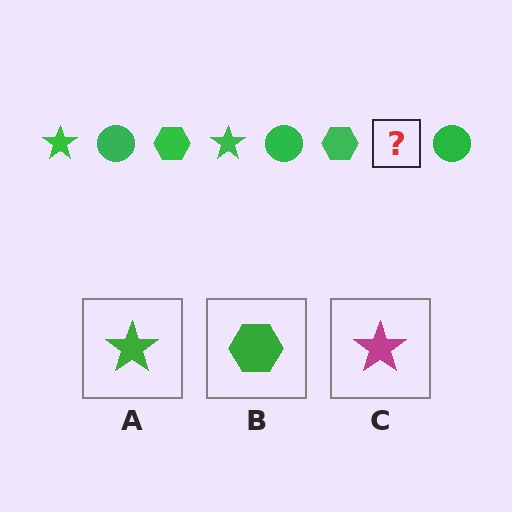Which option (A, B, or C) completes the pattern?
A.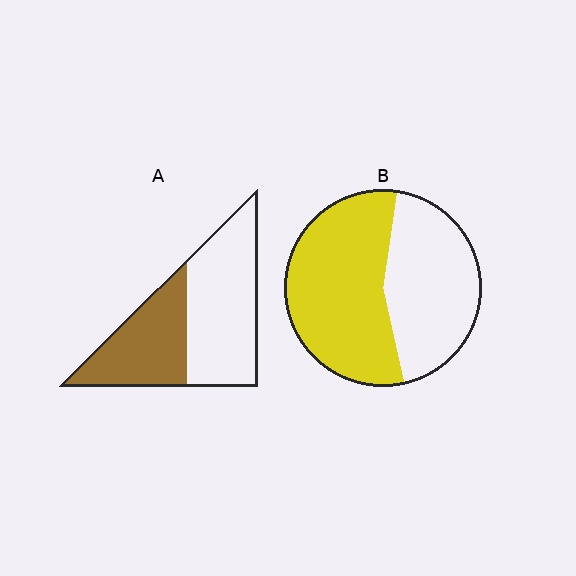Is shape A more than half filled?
No.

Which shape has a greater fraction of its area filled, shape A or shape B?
Shape B.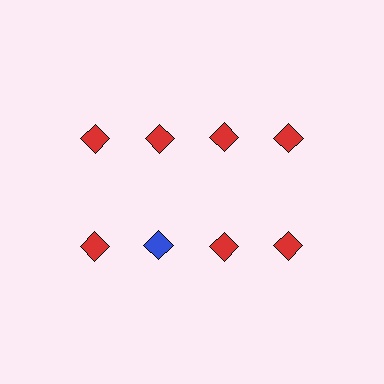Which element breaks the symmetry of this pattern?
The blue diamond in the second row, second from left column breaks the symmetry. All other shapes are red diamonds.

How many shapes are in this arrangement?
There are 8 shapes arranged in a grid pattern.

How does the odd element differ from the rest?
It has a different color: blue instead of red.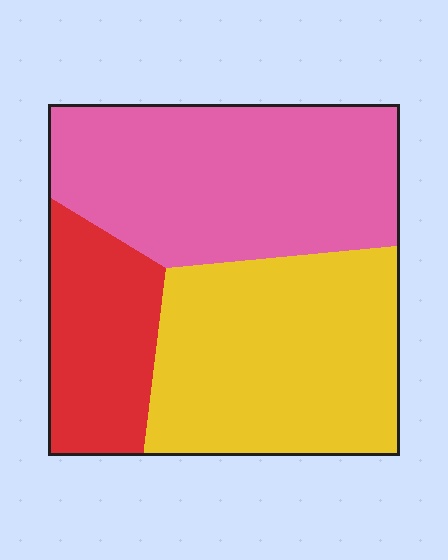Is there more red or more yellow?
Yellow.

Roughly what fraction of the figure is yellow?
Yellow takes up about two fifths (2/5) of the figure.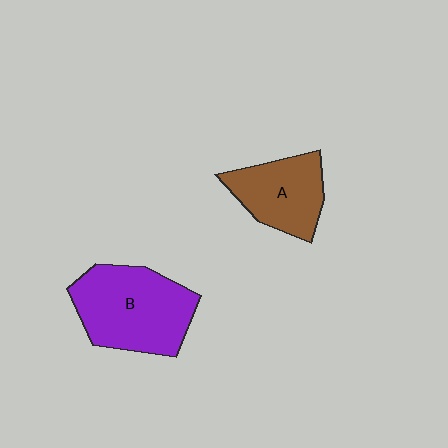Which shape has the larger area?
Shape B (purple).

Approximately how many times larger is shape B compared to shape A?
Approximately 1.5 times.